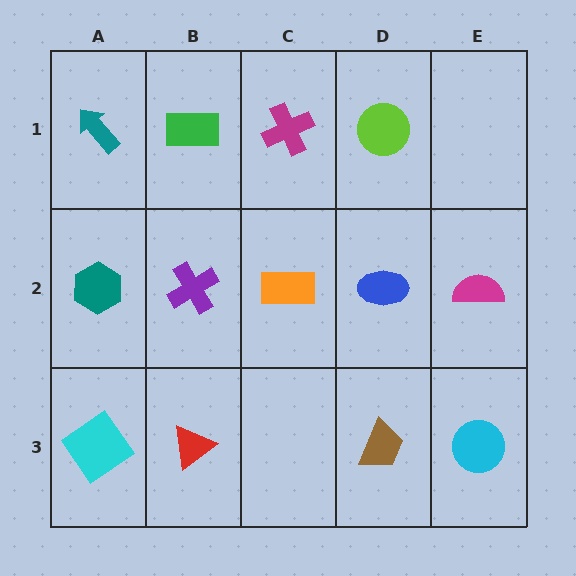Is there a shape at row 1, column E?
No, that cell is empty.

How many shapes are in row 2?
5 shapes.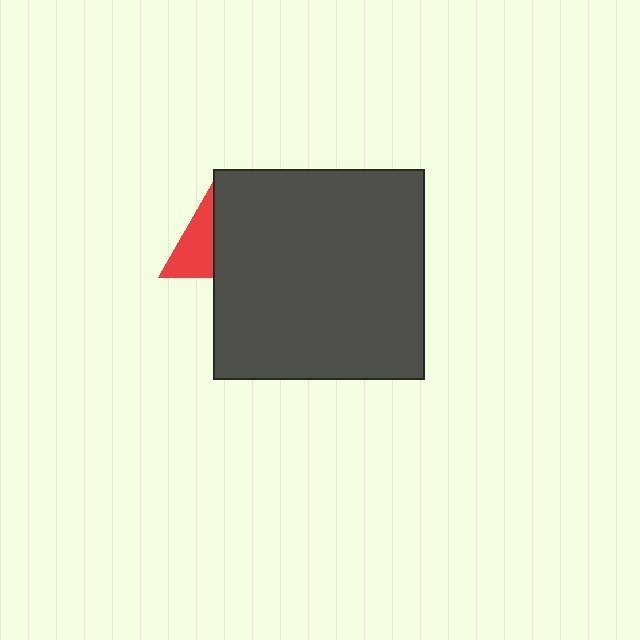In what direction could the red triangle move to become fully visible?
The red triangle could move left. That would shift it out from behind the dark gray square entirely.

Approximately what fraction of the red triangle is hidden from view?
Roughly 50% of the red triangle is hidden behind the dark gray square.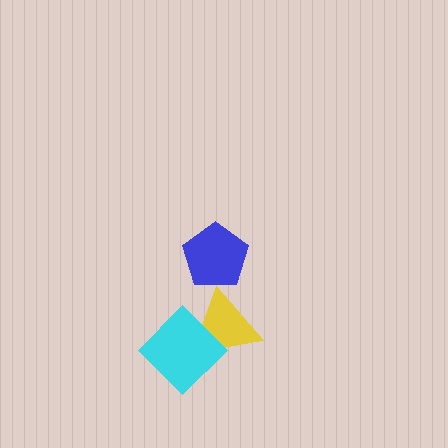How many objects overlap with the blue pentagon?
0 objects overlap with the blue pentagon.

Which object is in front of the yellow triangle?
The cyan diamond is in front of the yellow triangle.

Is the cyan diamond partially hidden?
No, no other shape covers it.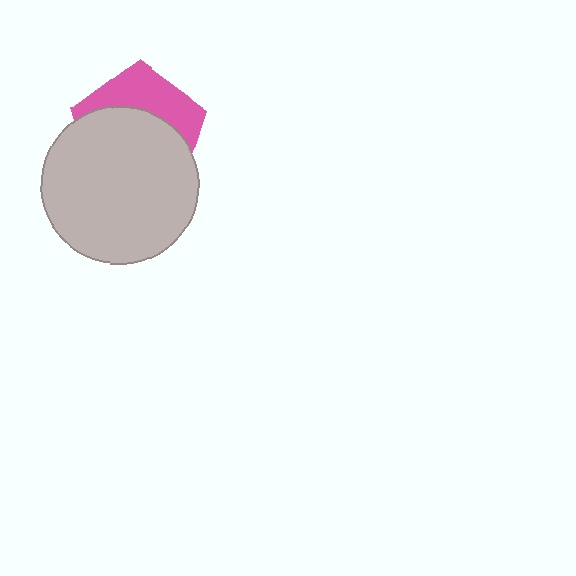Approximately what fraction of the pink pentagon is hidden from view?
Roughly 63% of the pink pentagon is hidden behind the light gray circle.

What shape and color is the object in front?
The object in front is a light gray circle.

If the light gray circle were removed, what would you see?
You would see the complete pink pentagon.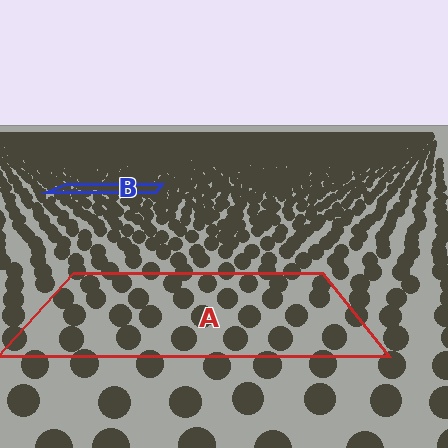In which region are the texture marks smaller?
The texture marks are smaller in region B, because it is farther away.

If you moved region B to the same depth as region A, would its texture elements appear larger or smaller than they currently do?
They would appear larger. At a closer depth, the same texture elements are projected at a bigger on-screen size.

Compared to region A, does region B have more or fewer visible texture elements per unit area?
Region B has more texture elements per unit area — they are packed more densely because it is farther away.